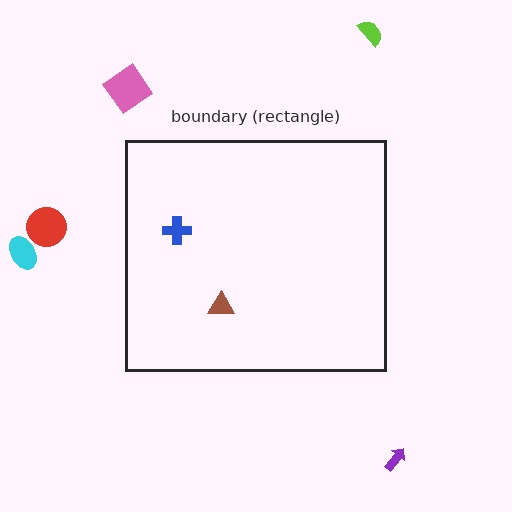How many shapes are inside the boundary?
2 inside, 5 outside.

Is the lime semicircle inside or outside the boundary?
Outside.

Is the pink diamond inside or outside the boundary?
Outside.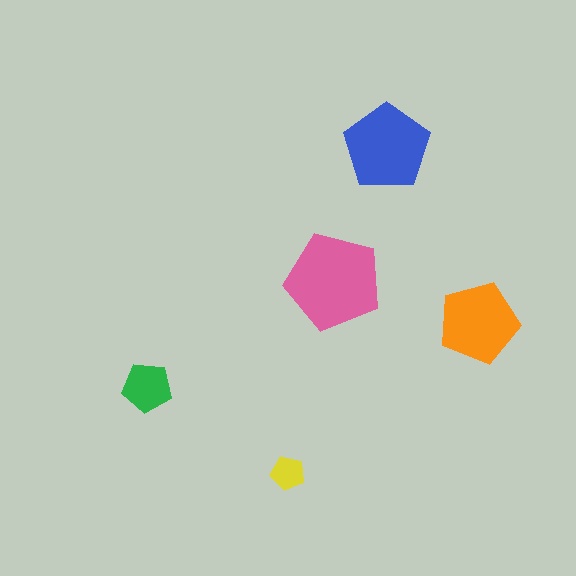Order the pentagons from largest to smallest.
the pink one, the blue one, the orange one, the green one, the yellow one.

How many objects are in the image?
There are 5 objects in the image.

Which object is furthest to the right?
The orange pentagon is rightmost.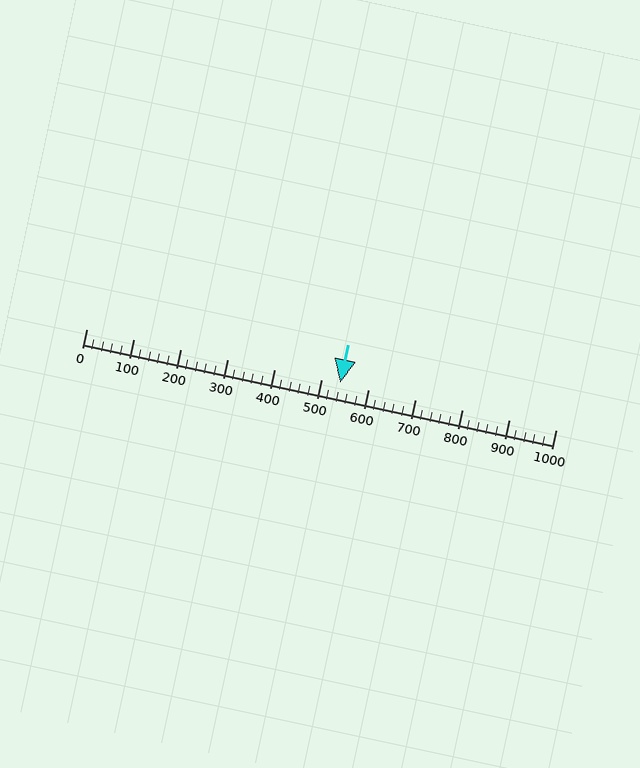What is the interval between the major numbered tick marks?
The major tick marks are spaced 100 units apart.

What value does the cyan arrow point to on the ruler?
The cyan arrow points to approximately 540.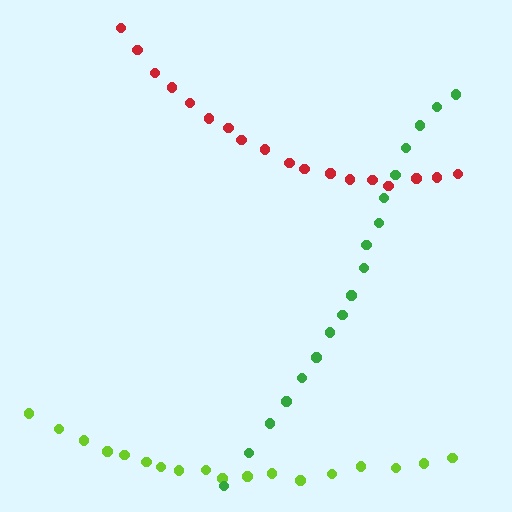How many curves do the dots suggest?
There are 3 distinct paths.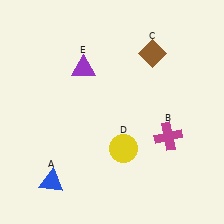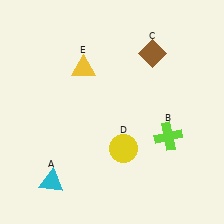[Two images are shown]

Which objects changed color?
A changed from blue to cyan. B changed from magenta to lime. E changed from purple to yellow.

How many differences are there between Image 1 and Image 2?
There are 3 differences between the two images.